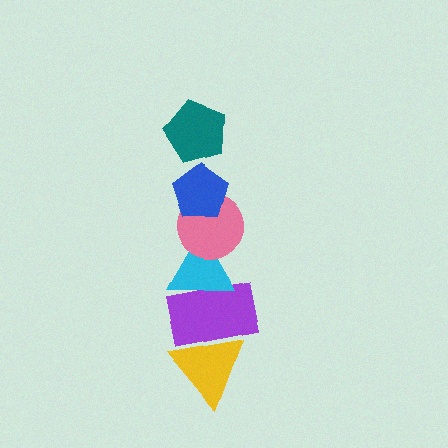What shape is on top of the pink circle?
The blue pentagon is on top of the pink circle.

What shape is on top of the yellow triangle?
The purple rectangle is on top of the yellow triangle.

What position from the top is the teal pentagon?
The teal pentagon is 1st from the top.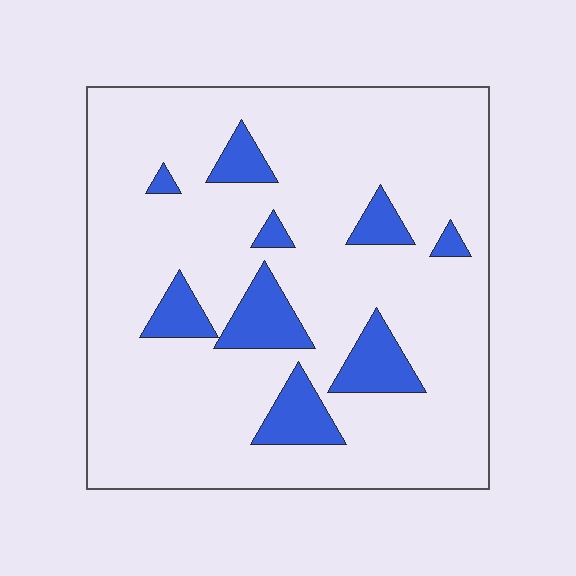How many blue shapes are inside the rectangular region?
9.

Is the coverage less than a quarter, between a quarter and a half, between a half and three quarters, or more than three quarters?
Less than a quarter.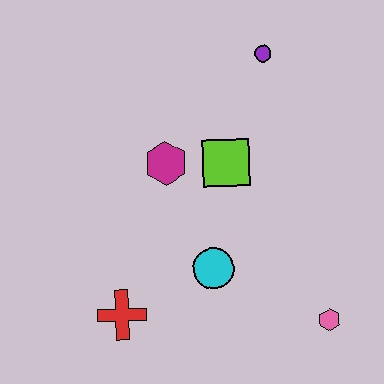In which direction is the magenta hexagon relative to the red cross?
The magenta hexagon is above the red cross.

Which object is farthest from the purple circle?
The red cross is farthest from the purple circle.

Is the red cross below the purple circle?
Yes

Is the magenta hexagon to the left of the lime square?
Yes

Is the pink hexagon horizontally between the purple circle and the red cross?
No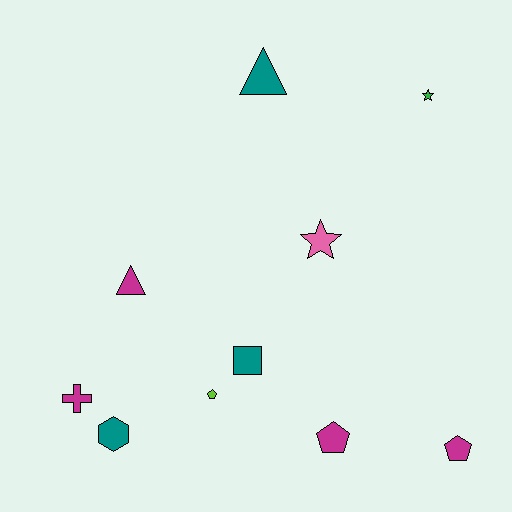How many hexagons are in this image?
There is 1 hexagon.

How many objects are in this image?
There are 10 objects.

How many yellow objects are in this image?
There are no yellow objects.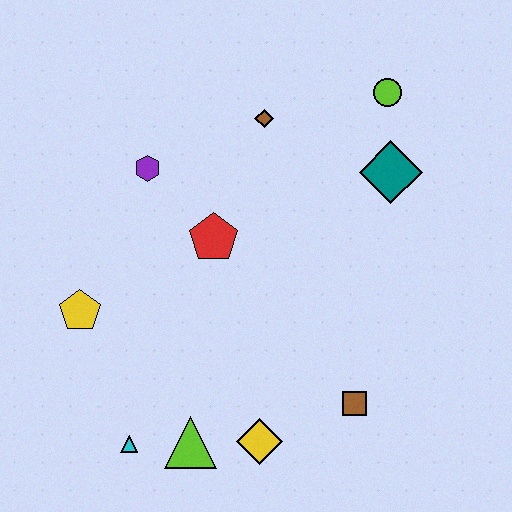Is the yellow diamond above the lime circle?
No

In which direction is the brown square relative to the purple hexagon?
The brown square is below the purple hexagon.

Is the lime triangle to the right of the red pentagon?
No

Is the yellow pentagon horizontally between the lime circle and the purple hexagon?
No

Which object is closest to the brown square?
The yellow diamond is closest to the brown square.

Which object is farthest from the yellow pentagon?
The lime circle is farthest from the yellow pentagon.